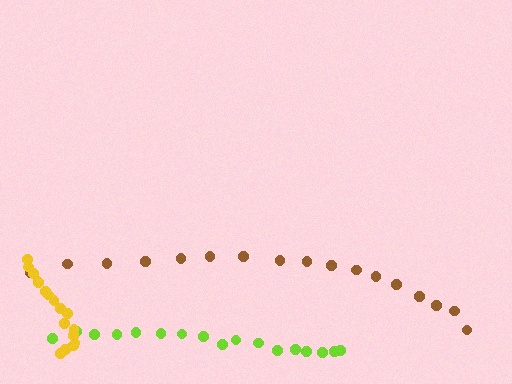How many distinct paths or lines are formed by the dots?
There are 3 distinct paths.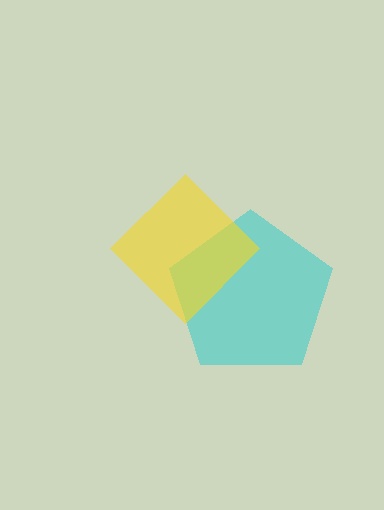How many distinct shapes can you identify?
There are 2 distinct shapes: a cyan pentagon, a yellow diamond.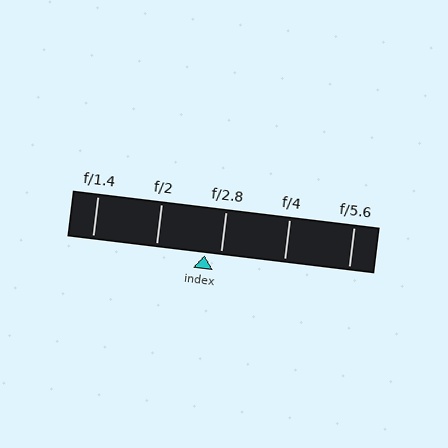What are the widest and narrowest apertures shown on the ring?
The widest aperture shown is f/1.4 and the narrowest is f/5.6.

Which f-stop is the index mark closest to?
The index mark is closest to f/2.8.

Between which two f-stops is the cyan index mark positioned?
The index mark is between f/2 and f/2.8.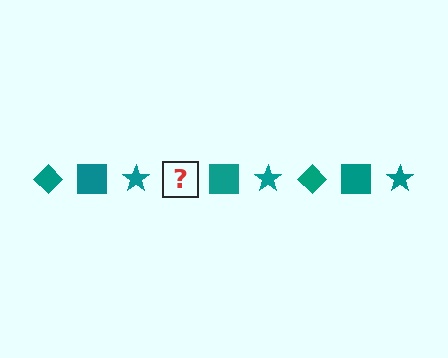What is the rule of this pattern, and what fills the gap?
The rule is that the pattern cycles through diamond, square, star shapes in teal. The gap should be filled with a teal diamond.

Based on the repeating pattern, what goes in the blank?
The blank should be a teal diamond.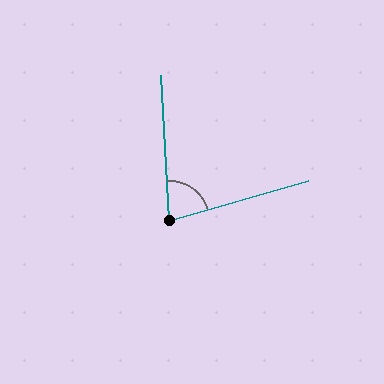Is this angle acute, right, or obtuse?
It is acute.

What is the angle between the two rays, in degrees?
Approximately 77 degrees.